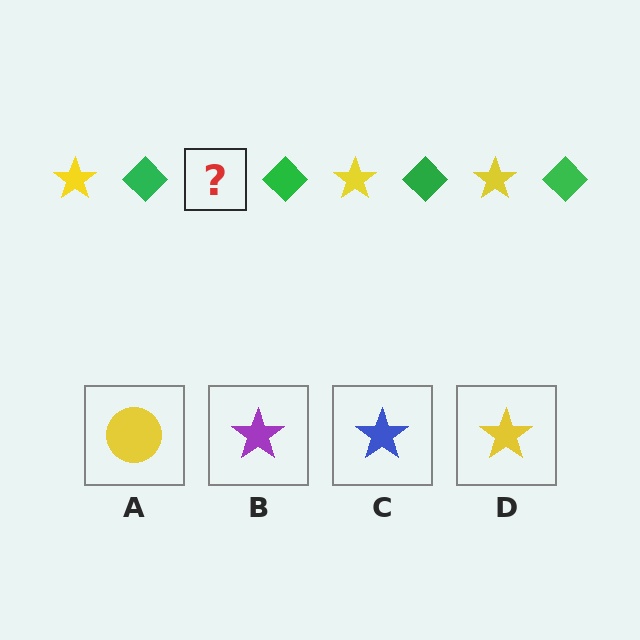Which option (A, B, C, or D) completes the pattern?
D.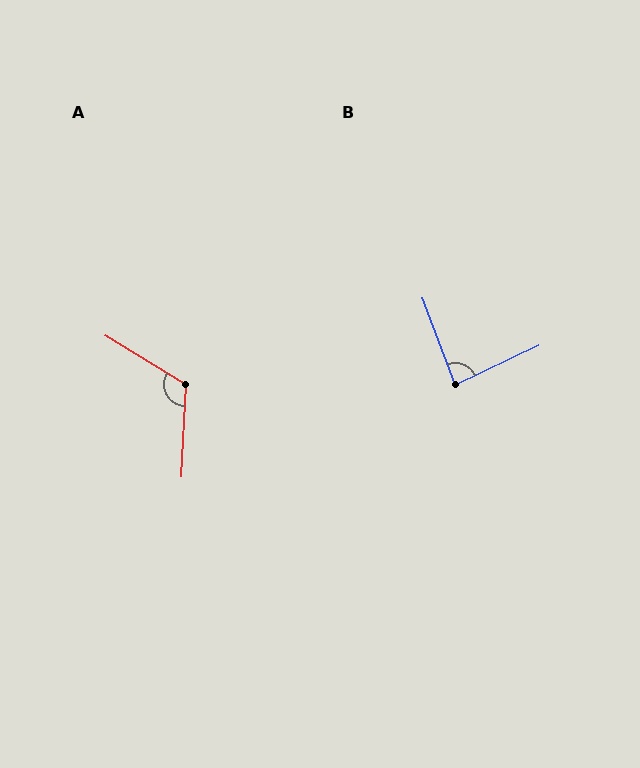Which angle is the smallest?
B, at approximately 85 degrees.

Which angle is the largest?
A, at approximately 119 degrees.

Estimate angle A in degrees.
Approximately 119 degrees.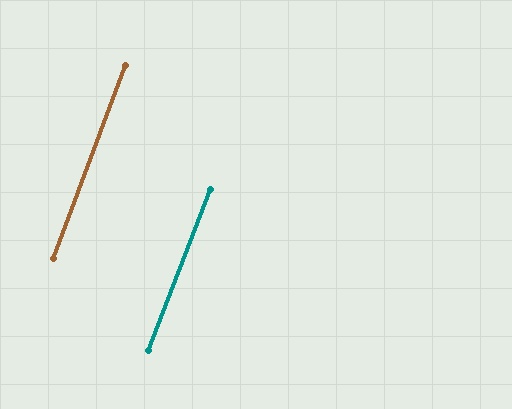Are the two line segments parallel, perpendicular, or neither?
Parallel — their directions differ by only 0.6°.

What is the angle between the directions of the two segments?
Approximately 1 degree.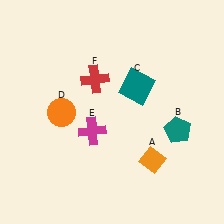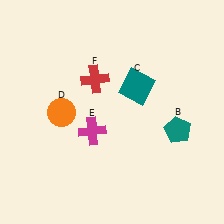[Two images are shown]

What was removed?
The orange diamond (A) was removed in Image 2.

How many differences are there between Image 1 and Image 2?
There is 1 difference between the two images.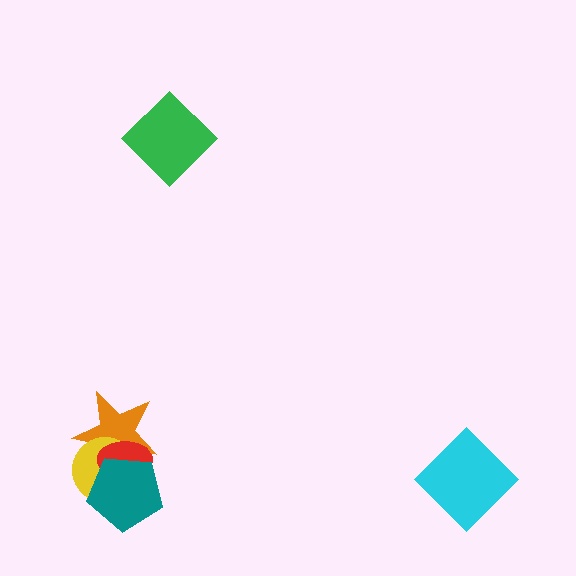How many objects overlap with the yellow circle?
3 objects overlap with the yellow circle.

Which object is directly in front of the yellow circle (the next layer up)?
The red ellipse is directly in front of the yellow circle.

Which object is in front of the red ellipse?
The teal pentagon is in front of the red ellipse.